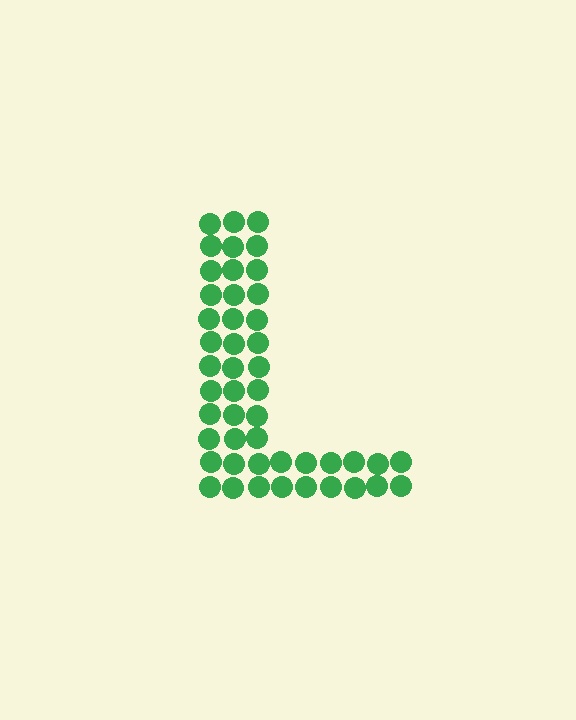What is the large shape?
The large shape is the letter L.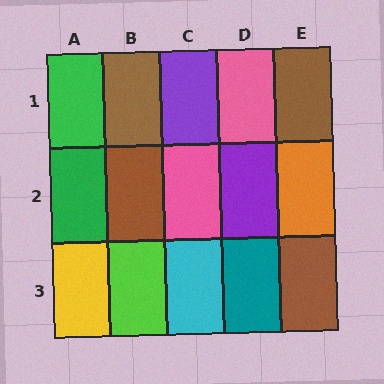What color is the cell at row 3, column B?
Lime.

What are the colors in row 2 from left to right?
Green, brown, pink, purple, orange.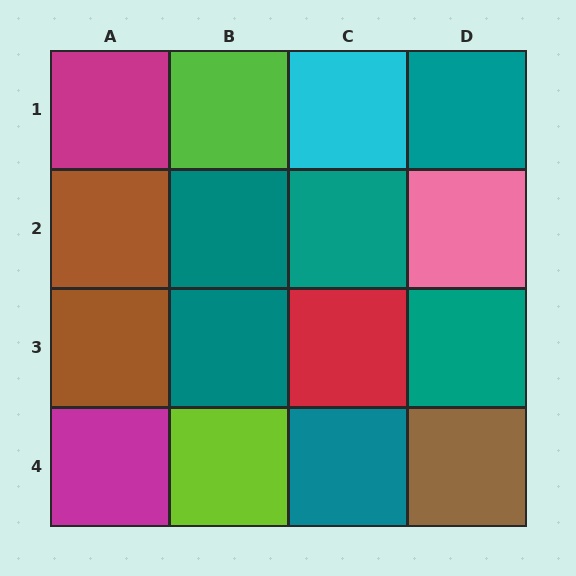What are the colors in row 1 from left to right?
Magenta, lime, cyan, teal.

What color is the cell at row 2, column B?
Teal.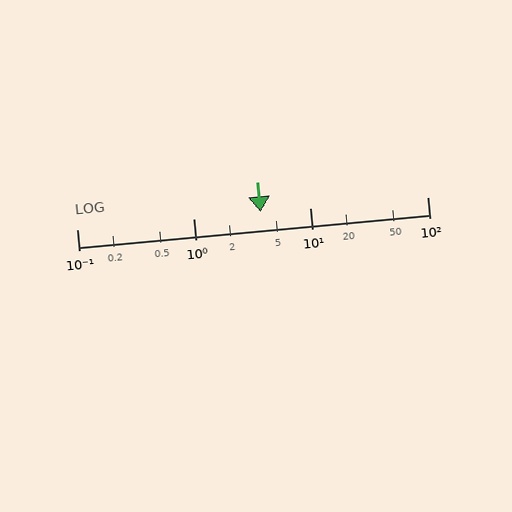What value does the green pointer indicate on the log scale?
The pointer indicates approximately 3.7.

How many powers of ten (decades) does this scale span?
The scale spans 3 decades, from 0.1 to 100.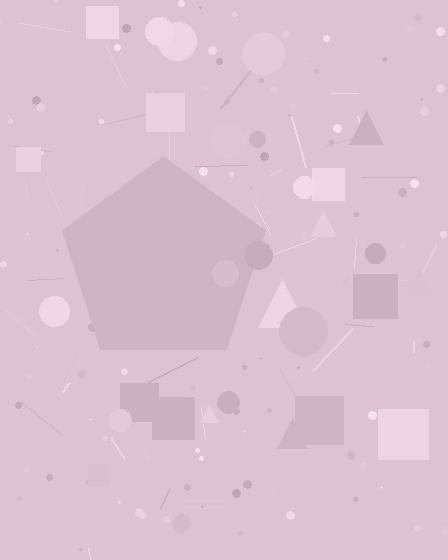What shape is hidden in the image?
A pentagon is hidden in the image.